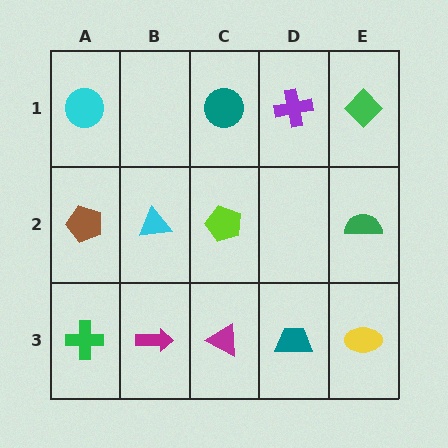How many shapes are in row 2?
4 shapes.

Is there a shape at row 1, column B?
No, that cell is empty.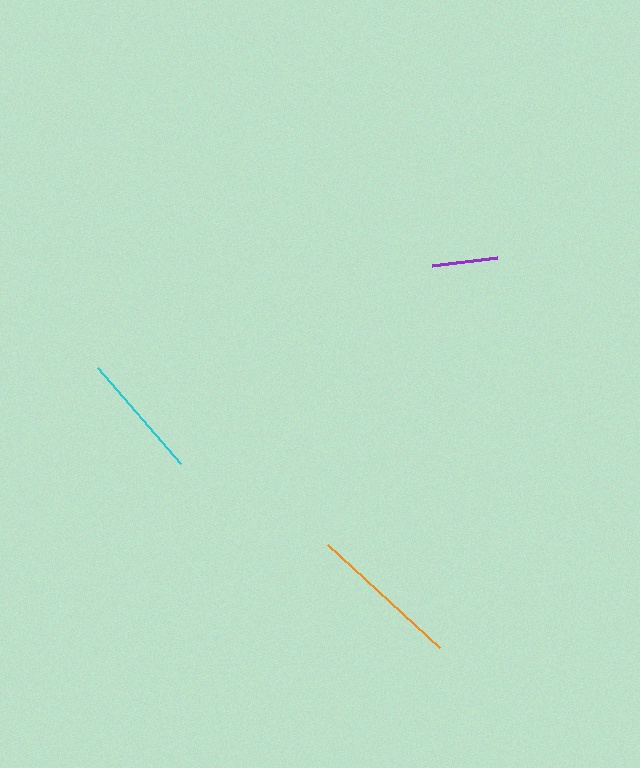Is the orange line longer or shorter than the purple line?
The orange line is longer than the purple line.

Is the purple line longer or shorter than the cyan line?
The cyan line is longer than the purple line.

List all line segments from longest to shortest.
From longest to shortest: orange, cyan, purple.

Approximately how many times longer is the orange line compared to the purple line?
The orange line is approximately 2.3 times the length of the purple line.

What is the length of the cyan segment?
The cyan segment is approximately 127 pixels long.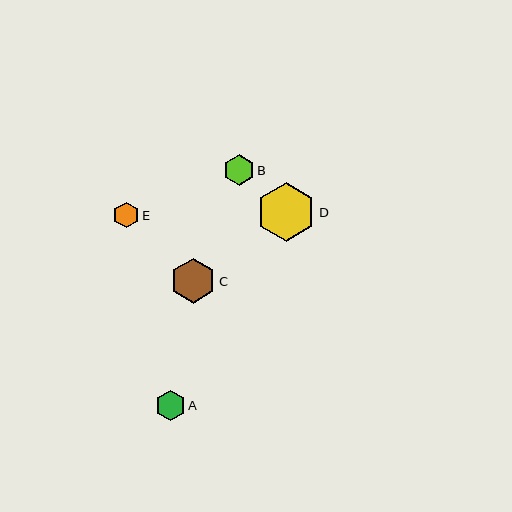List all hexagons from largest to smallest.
From largest to smallest: D, C, B, A, E.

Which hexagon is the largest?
Hexagon D is the largest with a size of approximately 59 pixels.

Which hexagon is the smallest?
Hexagon E is the smallest with a size of approximately 26 pixels.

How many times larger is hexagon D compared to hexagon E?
Hexagon D is approximately 2.3 times the size of hexagon E.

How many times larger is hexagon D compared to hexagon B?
Hexagon D is approximately 1.9 times the size of hexagon B.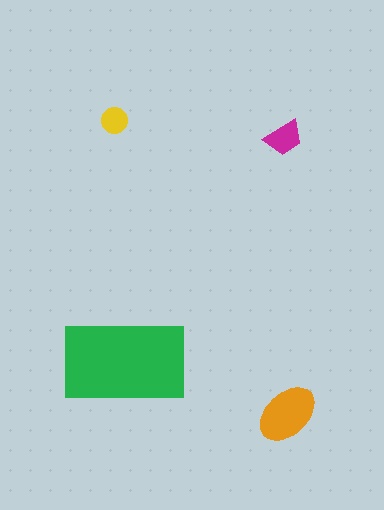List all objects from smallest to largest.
The yellow circle, the magenta trapezoid, the orange ellipse, the green rectangle.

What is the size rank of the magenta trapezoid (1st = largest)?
3rd.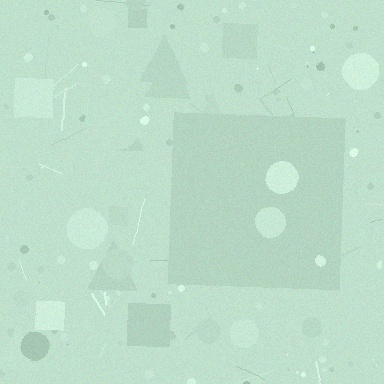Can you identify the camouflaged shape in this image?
The camouflaged shape is a square.